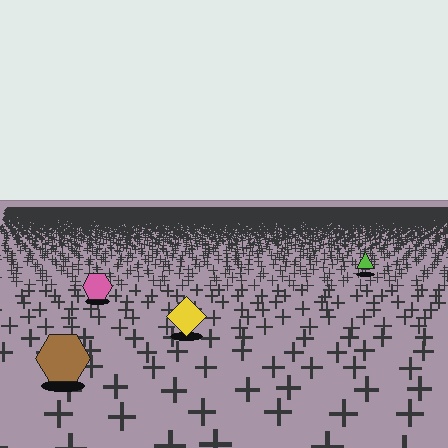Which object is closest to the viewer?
The brown hexagon is closest. The texture marks near it are larger and more spread out.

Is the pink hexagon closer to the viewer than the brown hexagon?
No. The brown hexagon is closer — you can tell from the texture gradient: the ground texture is coarser near it.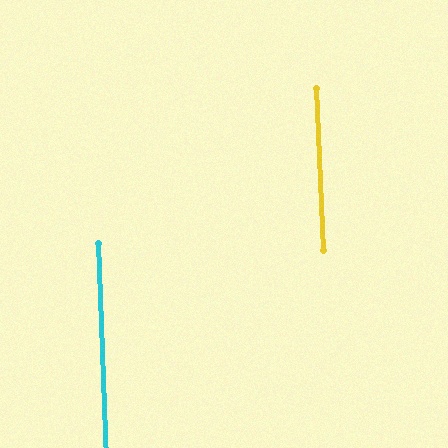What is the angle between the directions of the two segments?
Approximately 1 degree.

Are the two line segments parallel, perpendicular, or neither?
Parallel — their directions differ by only 0.6°.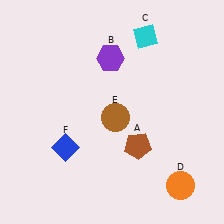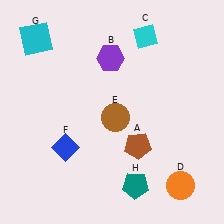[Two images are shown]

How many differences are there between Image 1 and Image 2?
There are 2 differences between the two images.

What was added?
A cyan square (G), a teal pentagon (H) were added in Image 2.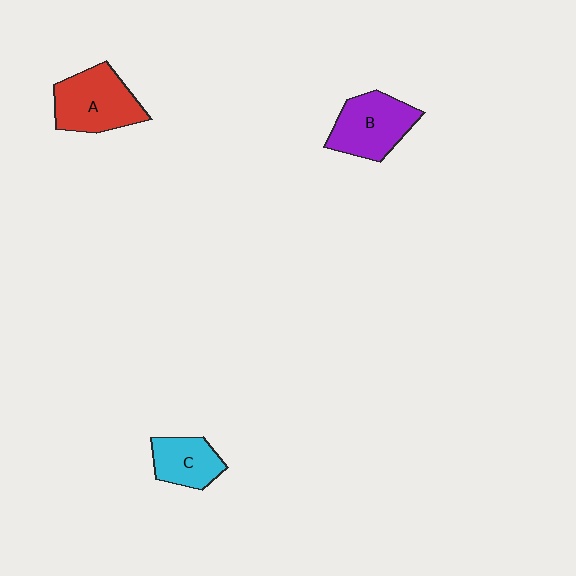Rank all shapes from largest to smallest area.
From largest to smallest: A (red), B (purple), C (cyan).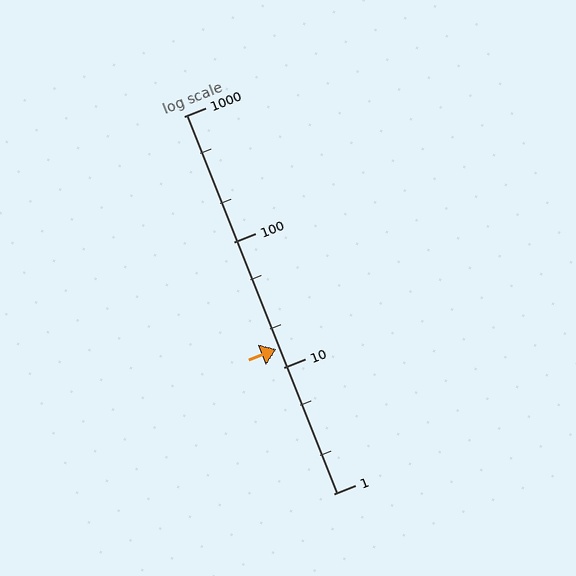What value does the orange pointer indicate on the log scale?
The pointer indicates approximately 14.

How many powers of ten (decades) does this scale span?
The scale spans 3 decades, from 1 to 1000.